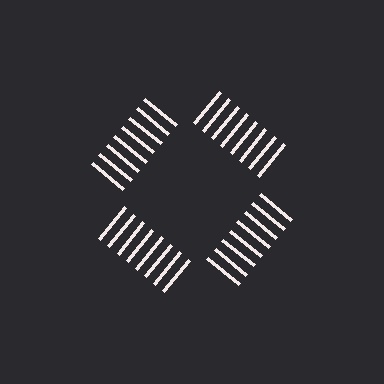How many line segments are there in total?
32 — 8 along each of the 4 edges.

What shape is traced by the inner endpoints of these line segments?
An illusory square — the line segments terminate on its edges but no continuous stroke is drawn.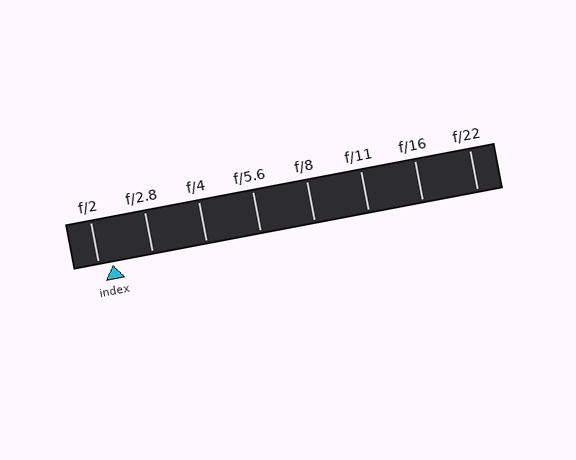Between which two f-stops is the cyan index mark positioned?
The index mark is between f/2 and f/2.8.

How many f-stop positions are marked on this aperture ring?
There are 8 f-stop positions marked.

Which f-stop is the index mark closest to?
The index mark is closest to f/2.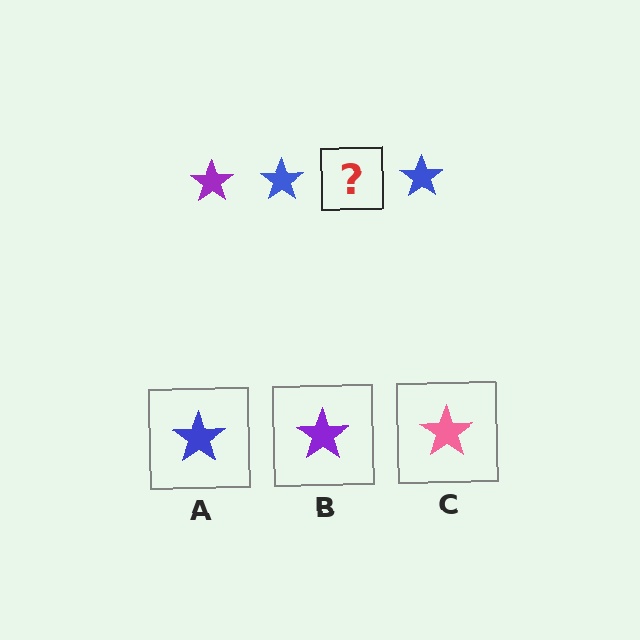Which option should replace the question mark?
Option B.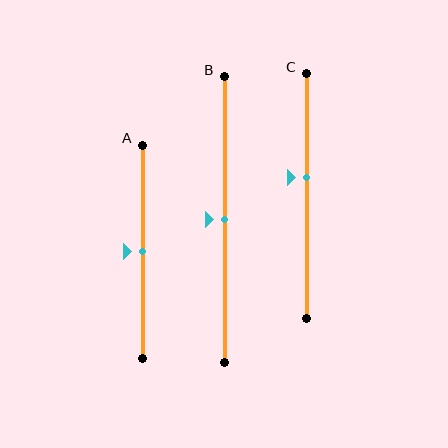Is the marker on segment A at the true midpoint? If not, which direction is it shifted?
Yes, the marker on segment A is at the true midpoint.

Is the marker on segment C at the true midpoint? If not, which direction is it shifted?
No, the marker on segment C is shifted upward by about 8% of the segment length.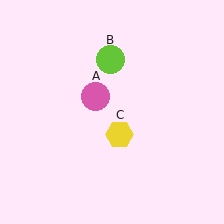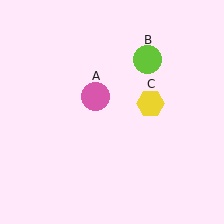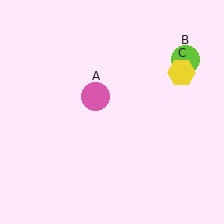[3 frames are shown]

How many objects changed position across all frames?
2 objects changed position: lime circle (object B), yellow hexagon (object C).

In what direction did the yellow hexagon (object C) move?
The yellow hexagon (object C) moved up and to the right.